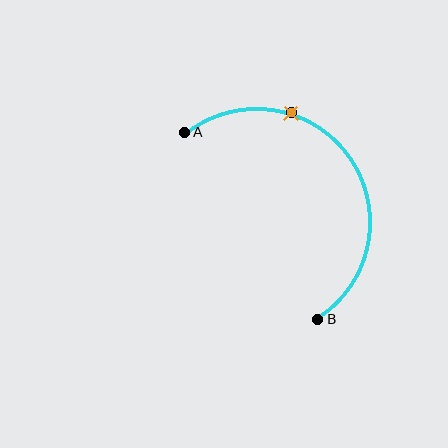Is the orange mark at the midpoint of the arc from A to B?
No. The orange mark lies on the arc but is closer to endpoint A. The arc midpoint would be at the point on the curve equidistant along the arc from both A and B.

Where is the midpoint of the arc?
The arc midpoint is the point on the curve farthest from the straight line joining A and B. It sits above and to the right of that line.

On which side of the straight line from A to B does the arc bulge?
The arc bulges above and to the right of the straight line connecting A and B.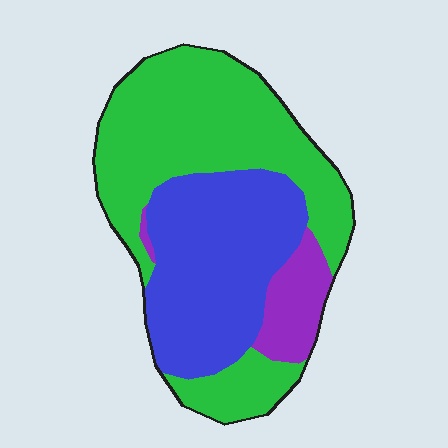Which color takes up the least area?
Purple, at roughly 10%.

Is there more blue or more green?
Green.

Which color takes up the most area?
Green, at roughly 50%.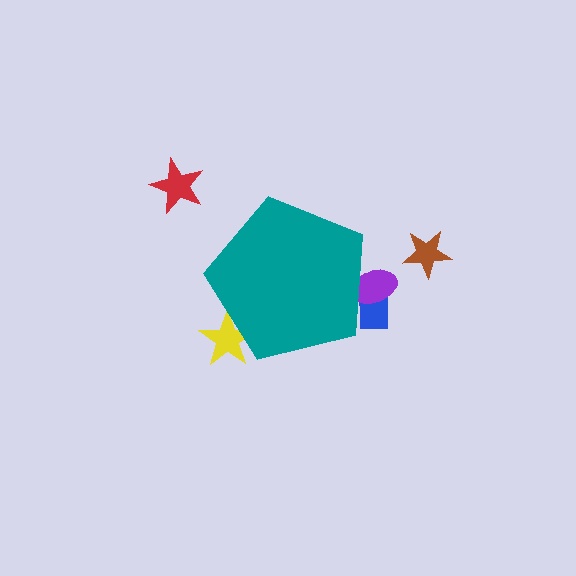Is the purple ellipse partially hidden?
Yes, the purple ellipse is partially hidden behind the teal pentagon.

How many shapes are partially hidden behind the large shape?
3 shapes are partially hidden.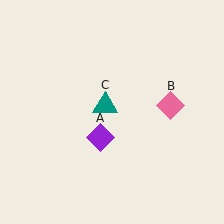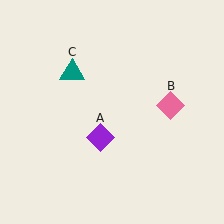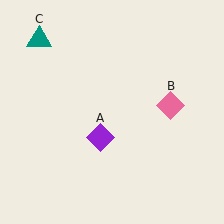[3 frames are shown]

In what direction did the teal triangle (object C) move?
The teal triangle (object C) moved up and to the left.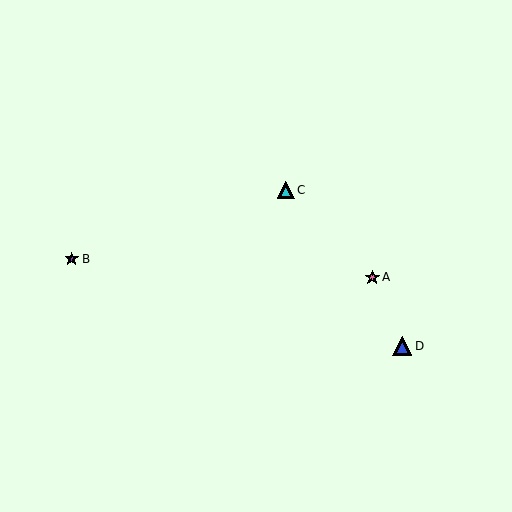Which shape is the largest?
The blue triangle (labeled D) is the largest.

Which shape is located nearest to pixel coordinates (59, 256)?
The purple star (labeled B) at (72, 259) is nearest to that location.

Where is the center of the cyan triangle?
The center of the cyan triangle is at (286, 190).